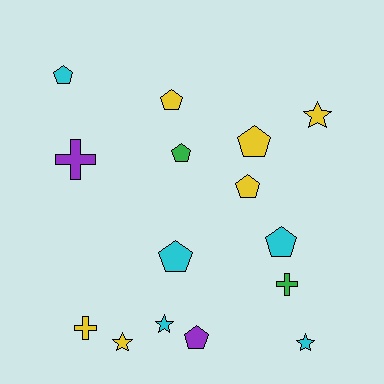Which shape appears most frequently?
Pentagon, with 8 objects.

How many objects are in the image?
There are 15 objects.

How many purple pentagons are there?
There is 1 purple pentagon.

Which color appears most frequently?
Yellow, with 6 objects.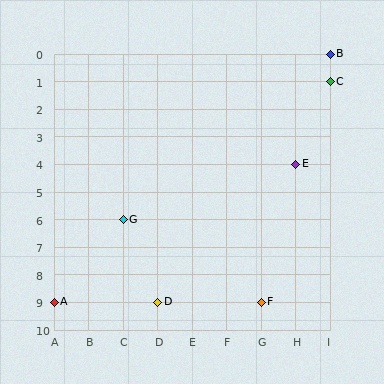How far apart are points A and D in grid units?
Points A and D are 3 columns apart.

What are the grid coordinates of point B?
Point B is at grid coordinates (I, 0).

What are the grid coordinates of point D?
Point D is at grid coordinates (D, 9).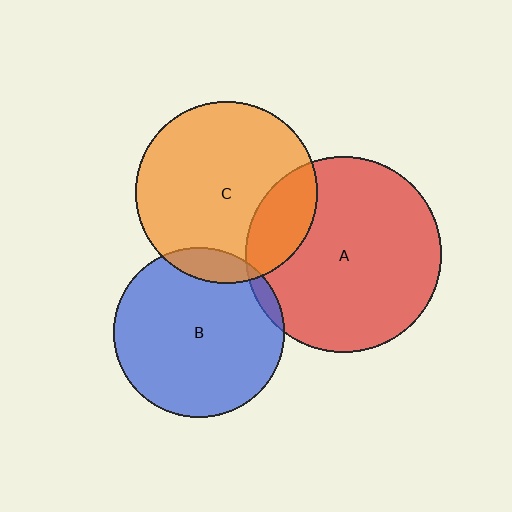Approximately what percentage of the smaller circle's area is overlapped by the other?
Approximately 10%.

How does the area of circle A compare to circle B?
Approximately 1.3 times.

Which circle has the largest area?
Circle A (red).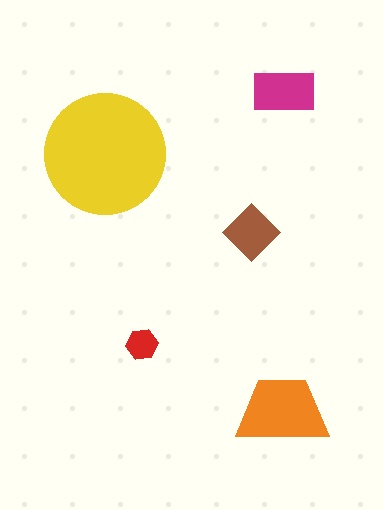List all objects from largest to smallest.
The yellow circle, the orange trapezoid, the magenta rectangle, the brown diamond, the red hexagon.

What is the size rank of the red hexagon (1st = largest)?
5th.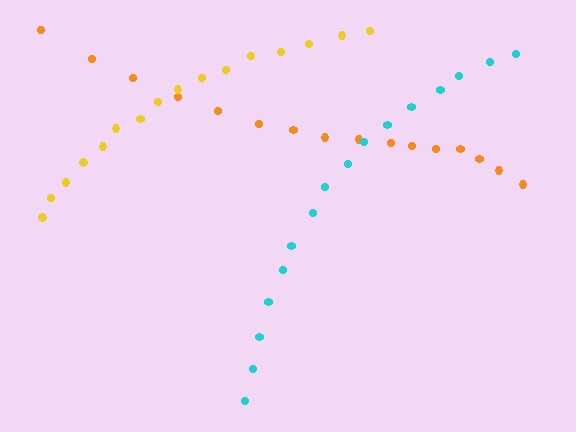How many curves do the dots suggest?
There are 3 distinct paths.